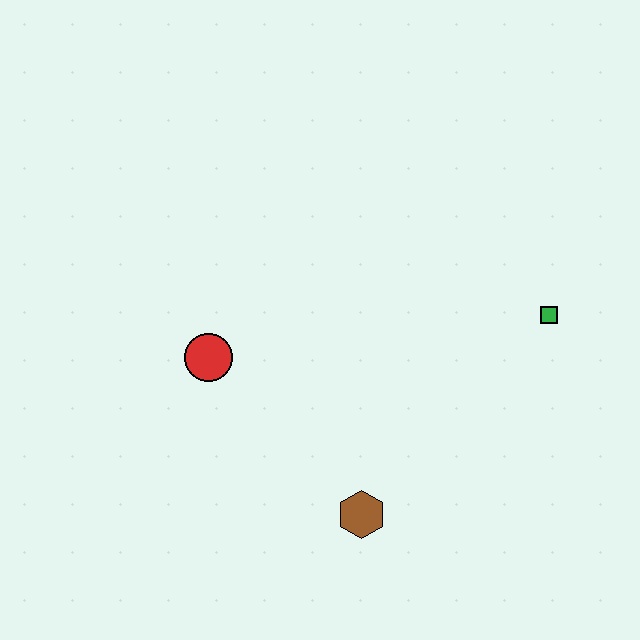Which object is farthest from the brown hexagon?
The green square is farthest from the brown hexagon.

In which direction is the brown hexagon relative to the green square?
The brown hexagon is below the green square.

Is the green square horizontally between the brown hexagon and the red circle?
No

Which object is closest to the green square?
The brown hexagon is closest to the green square.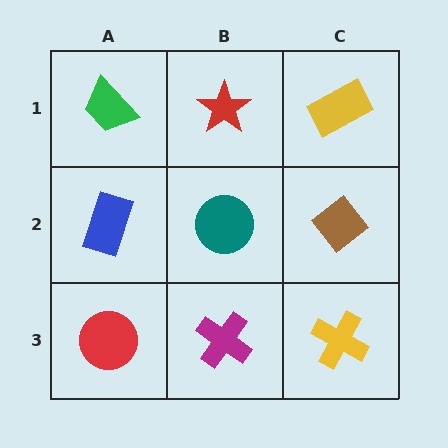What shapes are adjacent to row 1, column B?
A teal circle (row 2, column B), a green trapezoid (row 1, column A), a yellow rectangle (row 1, column C).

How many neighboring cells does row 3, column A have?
2.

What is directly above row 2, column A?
A green trapezoid.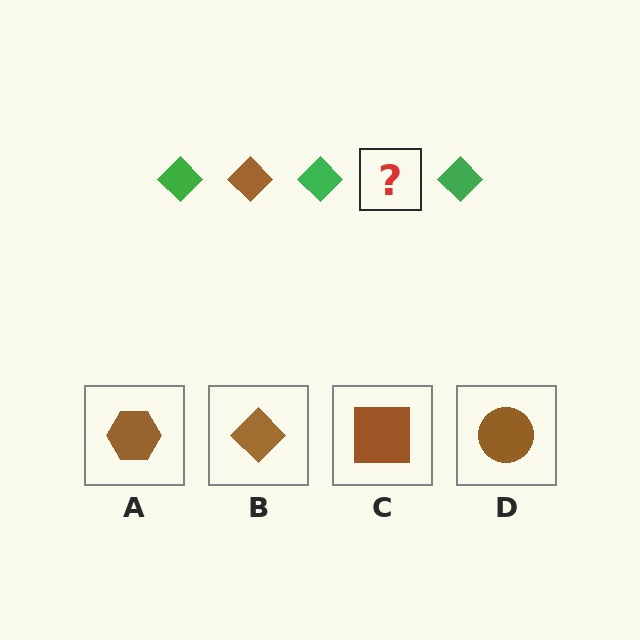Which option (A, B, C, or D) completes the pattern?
B.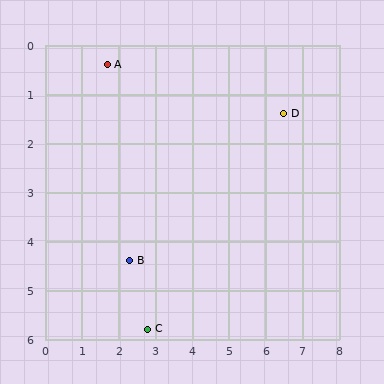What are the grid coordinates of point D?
Point D is at approximately (6.5, 1.4).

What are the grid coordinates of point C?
Point C is at approximately (2.8, 5.8).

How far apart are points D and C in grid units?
Points D and C are about 5.7 grid units apart.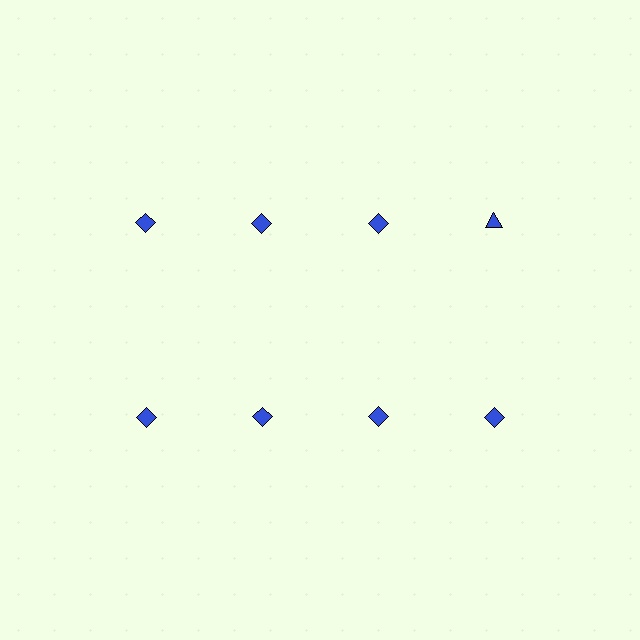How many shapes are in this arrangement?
There are 8 shapes arranged in a grid pattern.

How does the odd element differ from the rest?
It has a different shape: triangle instead of diamond.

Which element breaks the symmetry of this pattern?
The blue triangle in the top row, second from right column breaks the symmetry. All other shapes are blue diamonds.